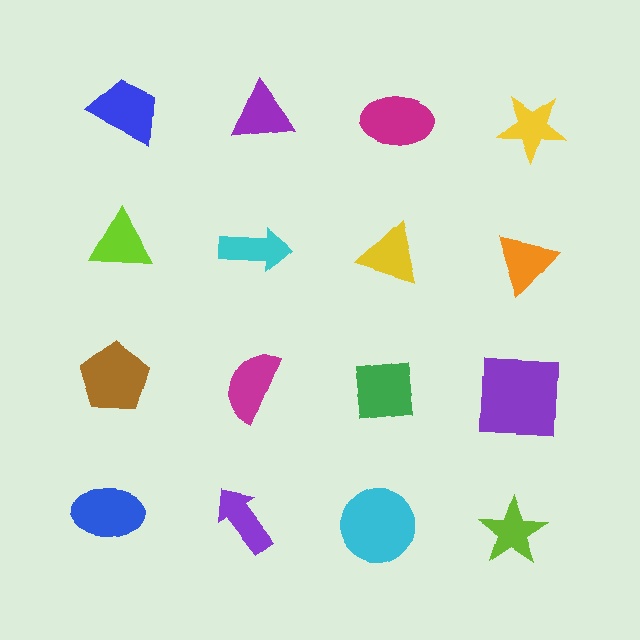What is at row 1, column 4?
A yellow star.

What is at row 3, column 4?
A purple square.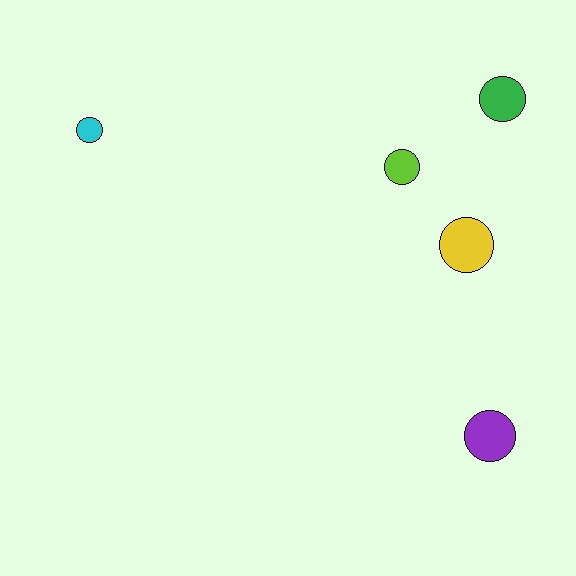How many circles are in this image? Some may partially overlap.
There are 5 circles.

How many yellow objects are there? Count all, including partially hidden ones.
There is 1 yellow object.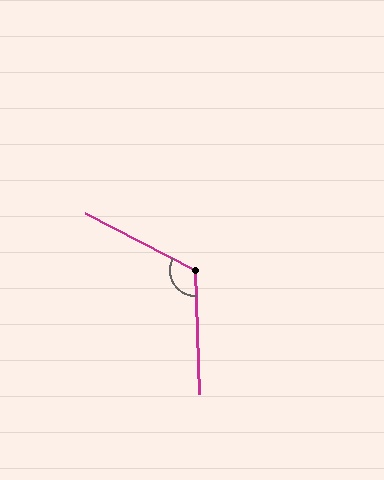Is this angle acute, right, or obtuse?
It is obtuse.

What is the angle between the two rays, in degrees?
Approximately 120 degrees.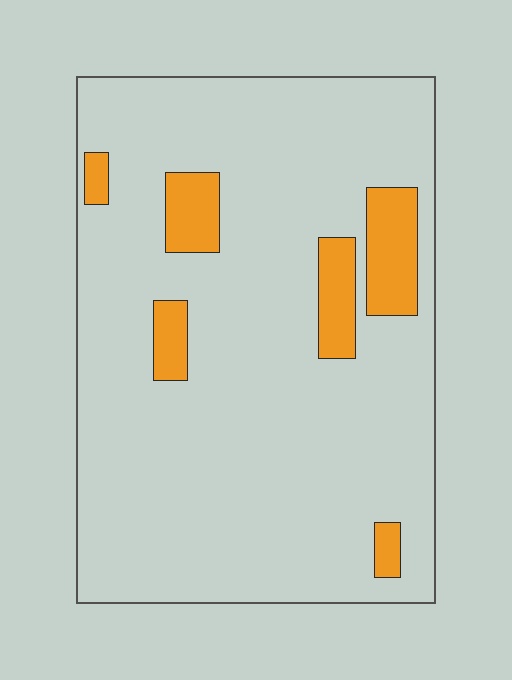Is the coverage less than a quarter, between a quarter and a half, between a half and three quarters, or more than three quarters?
Less than a quarter.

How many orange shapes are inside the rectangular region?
6.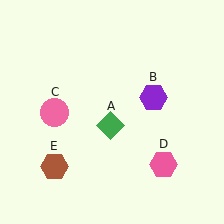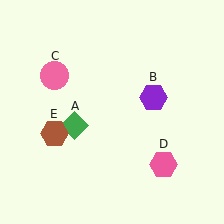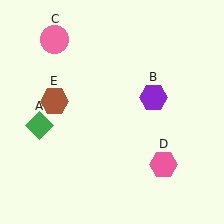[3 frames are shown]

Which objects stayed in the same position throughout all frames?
Purple hexagon (object B) and pink hexagon (object D) remained stationary.